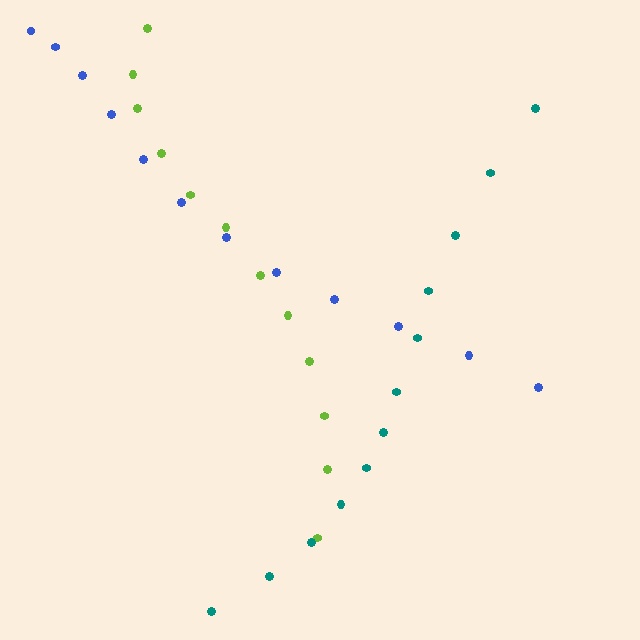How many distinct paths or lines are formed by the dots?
There are 3 distinct paths.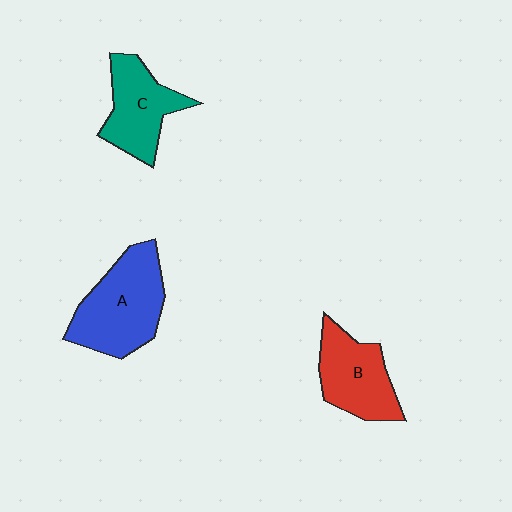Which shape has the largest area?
Shape A (blue).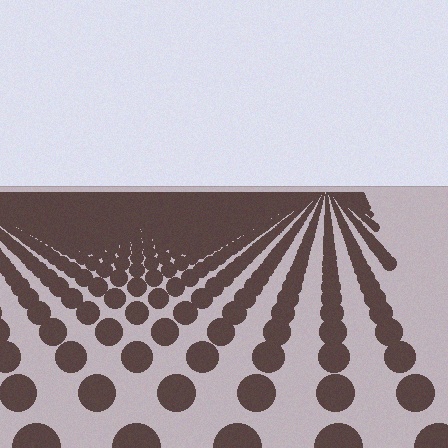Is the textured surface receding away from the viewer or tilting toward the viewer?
The surface is receding away from the viewer. Texture elements get smaller and denser toward the top.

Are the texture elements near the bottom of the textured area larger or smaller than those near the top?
Larger. Near the bottom, elements are closer to the viewer and appear at a bigger on-screen size.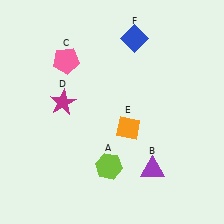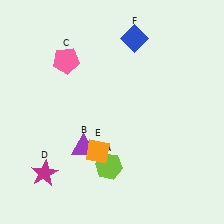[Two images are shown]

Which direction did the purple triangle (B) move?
The purple triangle (B) moved left.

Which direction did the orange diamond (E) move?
The orange diamond (E) moved left.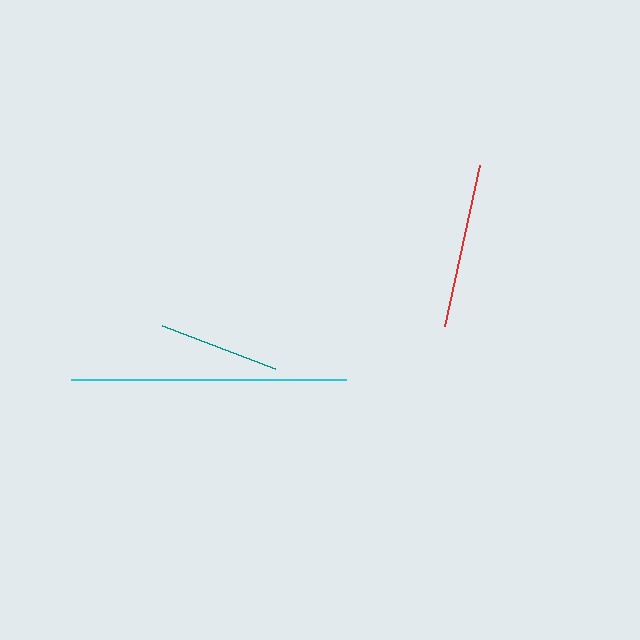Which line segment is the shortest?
The teal line is the shortest at approximately 121 pixels.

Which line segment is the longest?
The cyan line is the longest at approximately 275 pixels.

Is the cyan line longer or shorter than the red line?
The cyan line is longer than the red line.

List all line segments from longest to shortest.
From longest to shortest: cyan, red, teal.